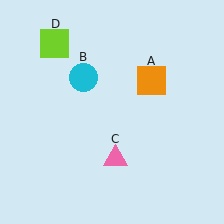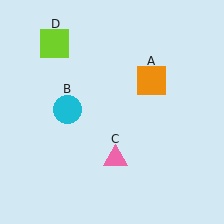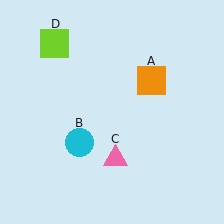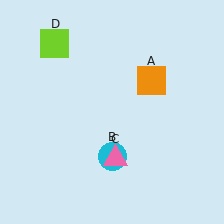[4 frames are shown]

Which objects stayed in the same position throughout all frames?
Orange square (object A) and pink triangle (object C) and lime square (object D) remained stationary.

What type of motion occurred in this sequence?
The cyan circle (object B) rotated counterclockwise around the center of the scene.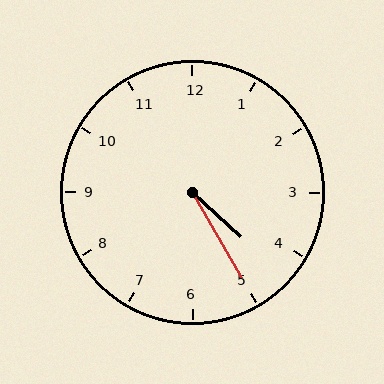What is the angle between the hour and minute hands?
Approximately 18 degrees.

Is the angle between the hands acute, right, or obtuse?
It is acute.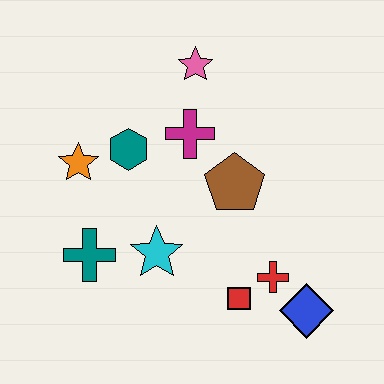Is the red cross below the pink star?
Yes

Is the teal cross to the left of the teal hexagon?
Yes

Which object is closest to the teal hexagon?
The orange star is closest to the teal hexagon.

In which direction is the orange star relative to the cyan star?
The orange star is above the cyan star.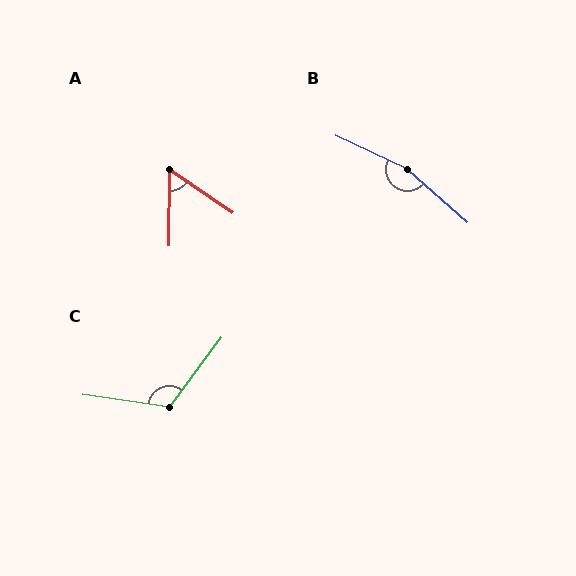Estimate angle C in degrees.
Approximately 118 degrees.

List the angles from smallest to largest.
A (56°), C (118°), B (164°).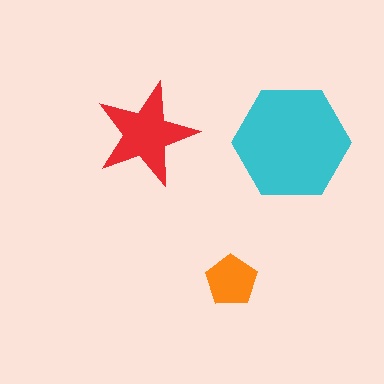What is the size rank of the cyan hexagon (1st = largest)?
1st.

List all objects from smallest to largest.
The orange pentagon, the red star, the cyan hexagon.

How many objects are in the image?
There are 3 objects in the image.